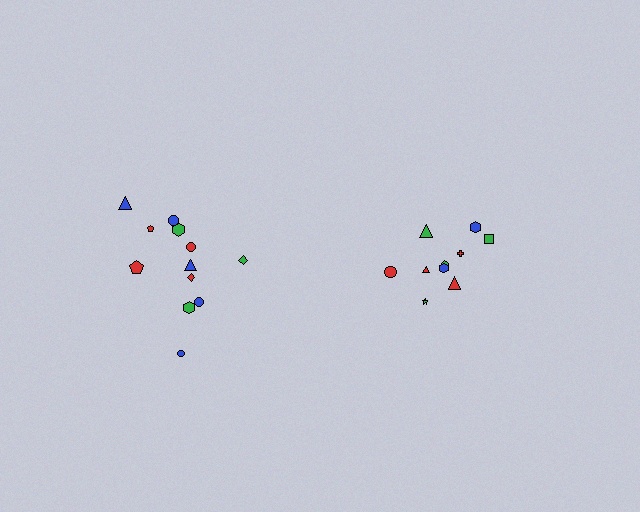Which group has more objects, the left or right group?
The left group.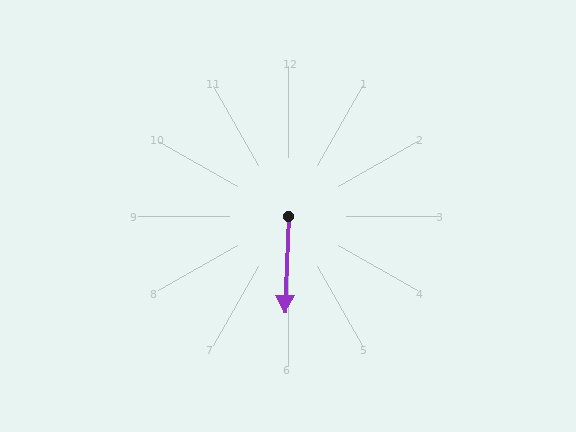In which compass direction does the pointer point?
South.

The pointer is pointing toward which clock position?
Roughly 6 o'clock.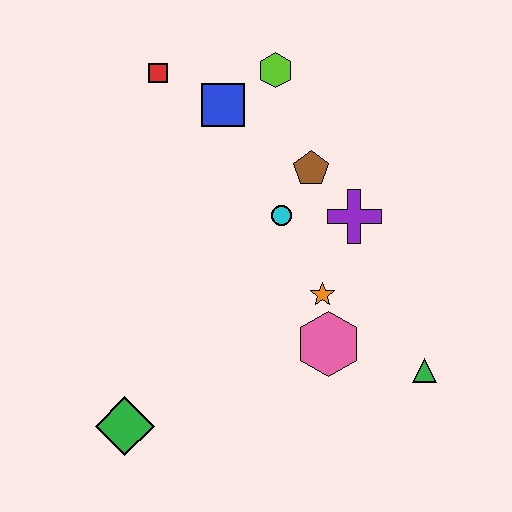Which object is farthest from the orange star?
The red square is farthest from the orange star.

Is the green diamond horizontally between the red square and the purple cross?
No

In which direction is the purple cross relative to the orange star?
The purple cross is above the orange star.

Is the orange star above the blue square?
No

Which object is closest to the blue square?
The lime hexagon is closest to the blue square.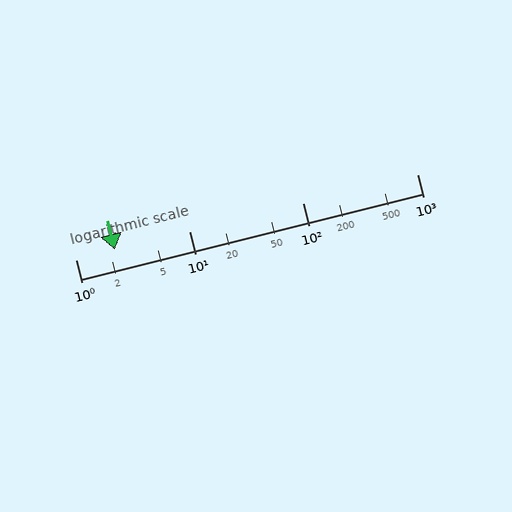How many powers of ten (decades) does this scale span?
The scale spans 3 decades, from 1 to 1000.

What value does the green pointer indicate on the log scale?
The pointer indicates approximately 2.2.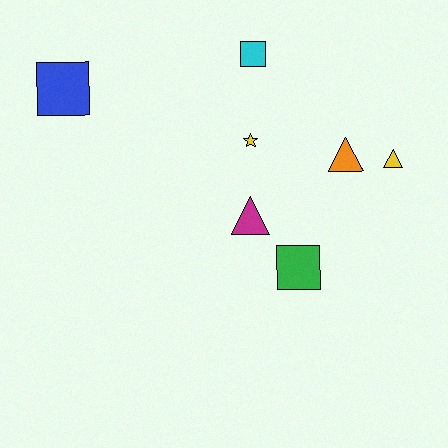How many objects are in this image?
There are 7 objects.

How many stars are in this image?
There is 1 star.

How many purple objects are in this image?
There are no purple objects.